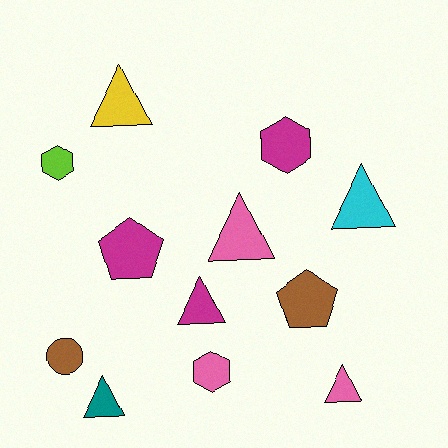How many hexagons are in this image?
There are 3 hexagons.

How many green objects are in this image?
There are no green objects.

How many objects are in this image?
There are 12 objects.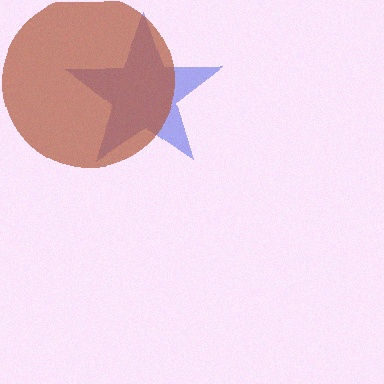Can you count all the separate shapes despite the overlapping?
Yes, there are 2 separate shapes.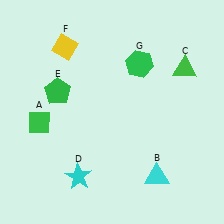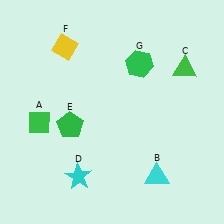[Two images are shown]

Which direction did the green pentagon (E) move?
The green pentagon (E) moved down.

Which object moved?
The green pentagon (E) moved down.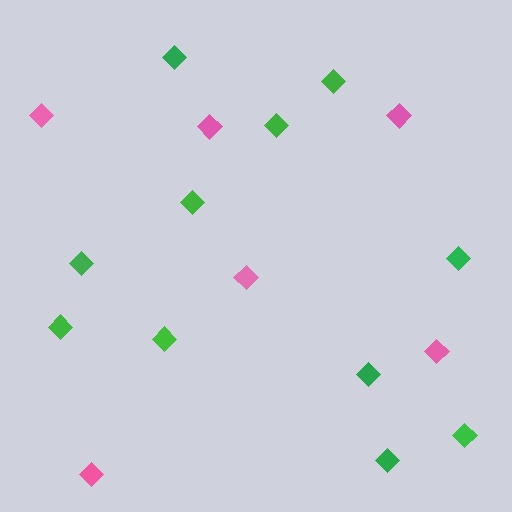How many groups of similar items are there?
There are 2 groups: one group of green diamonds (11) and one group of pink diamonds (6).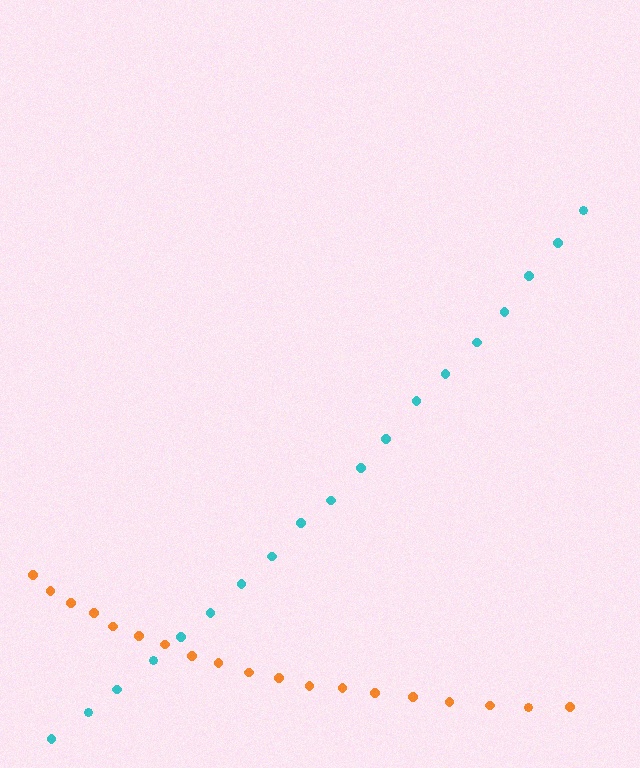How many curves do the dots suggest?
There are 2 distinct paths.